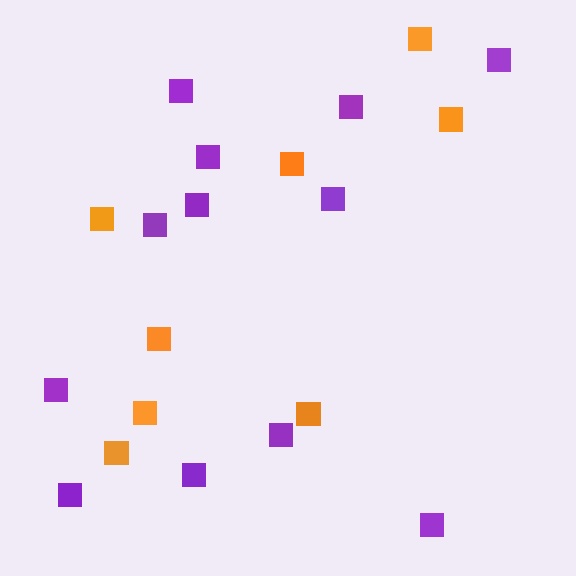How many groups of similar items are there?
There are 2 groups: one group of orange squares (8) and one group of purple squares (12).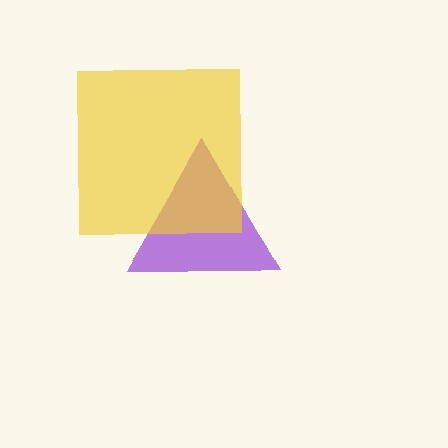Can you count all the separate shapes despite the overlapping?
Yes, there are 2 separate shapes.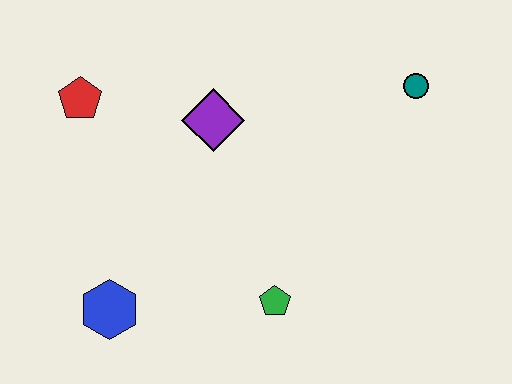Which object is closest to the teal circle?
The purple diamond is closest to the teal circle.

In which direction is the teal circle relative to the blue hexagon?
The teal circle is to the right of the blue hexagon.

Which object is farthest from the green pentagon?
The red pentagon is farthest from the green pentagon.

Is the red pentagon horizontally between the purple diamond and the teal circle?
No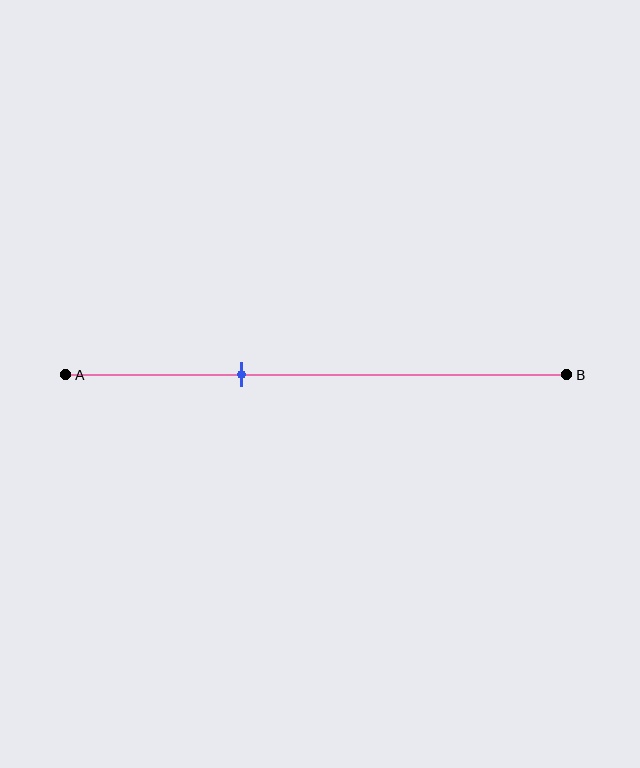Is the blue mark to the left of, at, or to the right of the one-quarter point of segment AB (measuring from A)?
The blue mark is to the right of the one-quarter point of segment AB.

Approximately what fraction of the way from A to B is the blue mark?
The blue mark is approximately 35% of the way from A to B.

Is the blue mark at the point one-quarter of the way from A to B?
No, the mark is at about 35% from A, not at the 25% one-quarter point.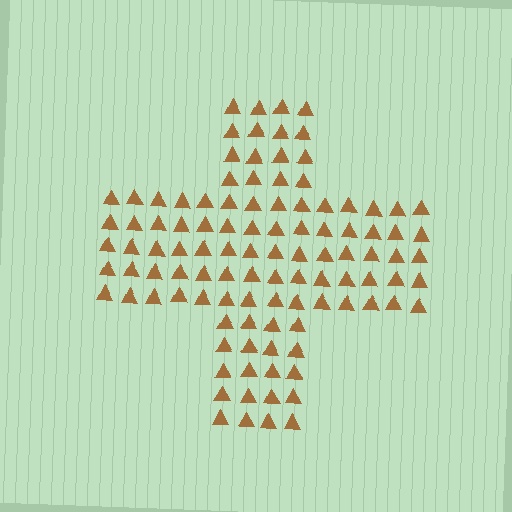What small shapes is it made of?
It is made of small triangles.